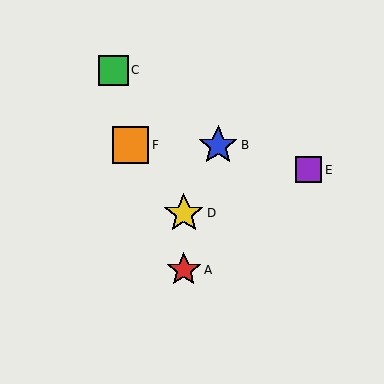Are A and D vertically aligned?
Yes, both are at x≈184.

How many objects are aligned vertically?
2 objects (A, D) are aligned vertically.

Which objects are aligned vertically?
Objects A, D are aligned vertically.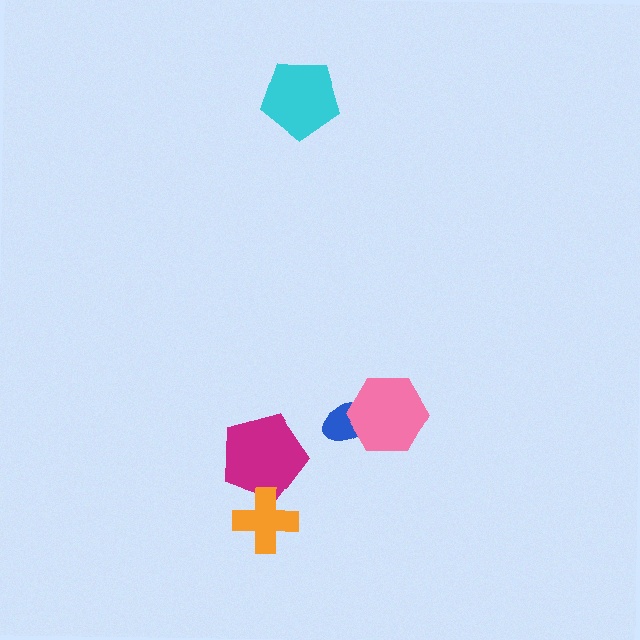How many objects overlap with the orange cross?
1 object overlaps with the orange cross.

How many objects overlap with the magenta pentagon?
1 object overlaps with the magenta pentagon.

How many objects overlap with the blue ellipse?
1 object overlaps with the blue ellipse.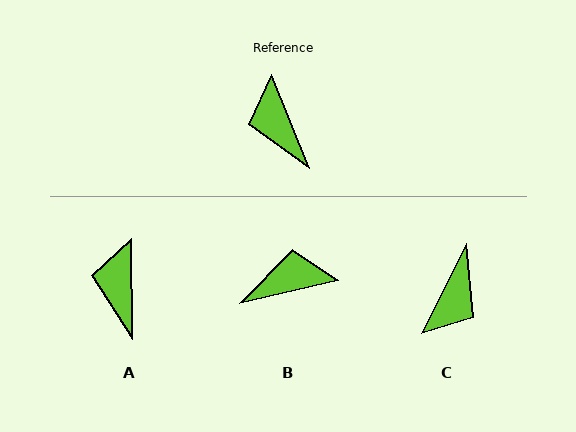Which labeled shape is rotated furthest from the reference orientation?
C, about 131 degrees away.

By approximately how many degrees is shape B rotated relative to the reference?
Approximately 98 degrees clockwise.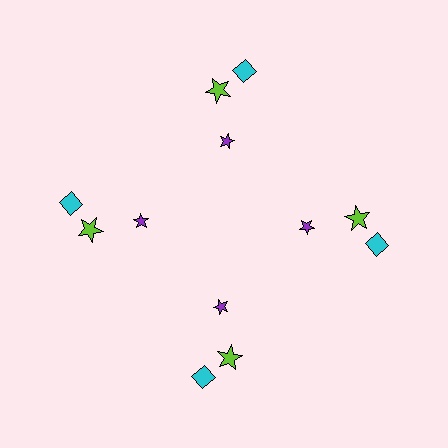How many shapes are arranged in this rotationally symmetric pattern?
There are 12 shapes, arranged in 4 groups of 3.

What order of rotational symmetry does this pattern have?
This pattern has 4-fold rotational symmetry.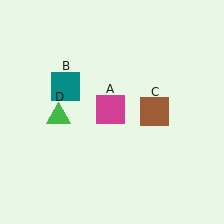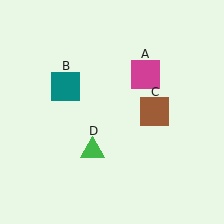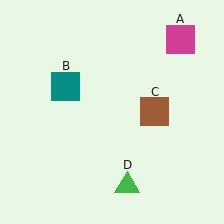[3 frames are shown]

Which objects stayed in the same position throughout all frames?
Teal square (object B) and brown square (object C) remained stationary.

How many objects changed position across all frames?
2 objects changed position: magenta square (object A), green triangle (object D).